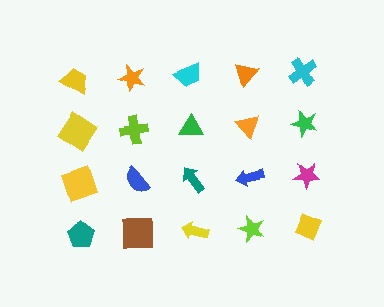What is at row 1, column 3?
A cyan trapezoid.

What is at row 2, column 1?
A yellow diamond.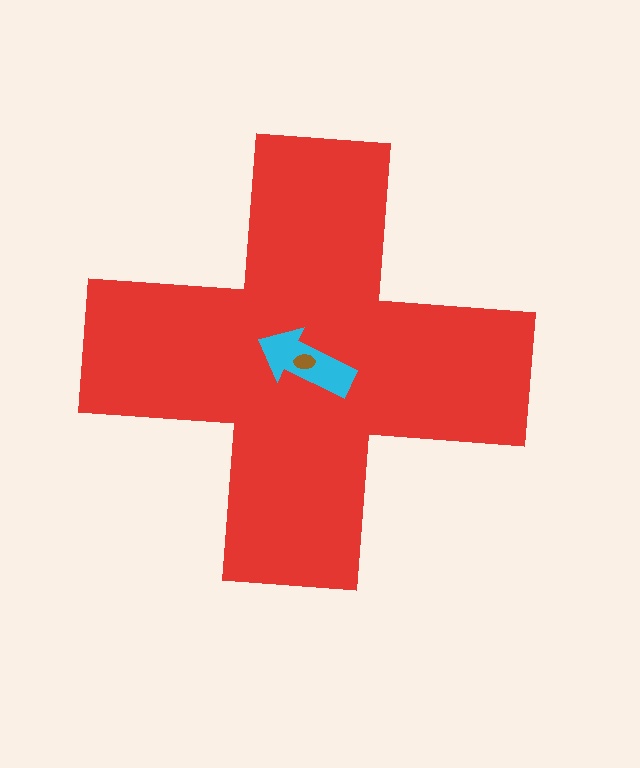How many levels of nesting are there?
3.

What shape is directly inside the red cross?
The cyan arrow.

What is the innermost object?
The brown ellipse.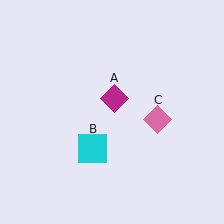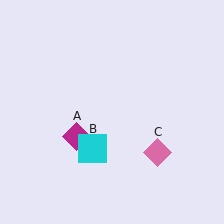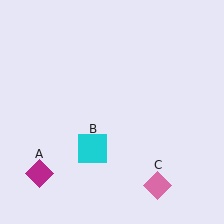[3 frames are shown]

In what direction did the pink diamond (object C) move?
The pink diamond (object C) moved down.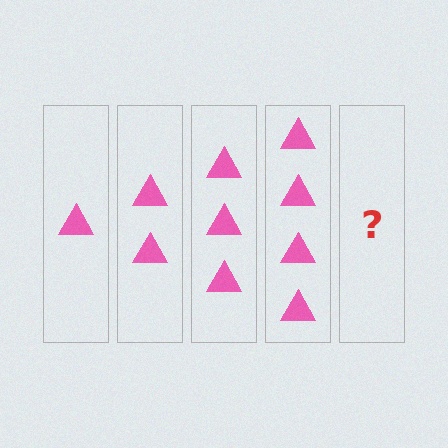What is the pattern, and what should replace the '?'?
The pattern is that each step adds one more triangle. The '?' should be 5 triangles.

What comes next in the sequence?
The next element should be 5 triangles.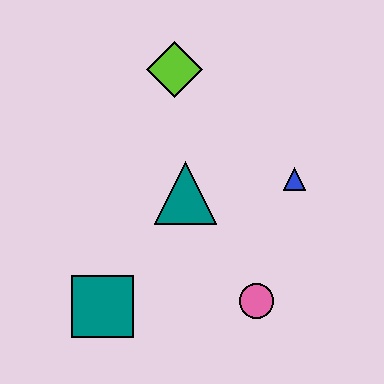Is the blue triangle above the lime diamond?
No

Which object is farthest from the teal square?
The lime diamond is farthest from the teal square.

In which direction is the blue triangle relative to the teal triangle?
The blue triangle is to the right of the teal triangle.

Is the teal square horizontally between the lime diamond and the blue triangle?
No